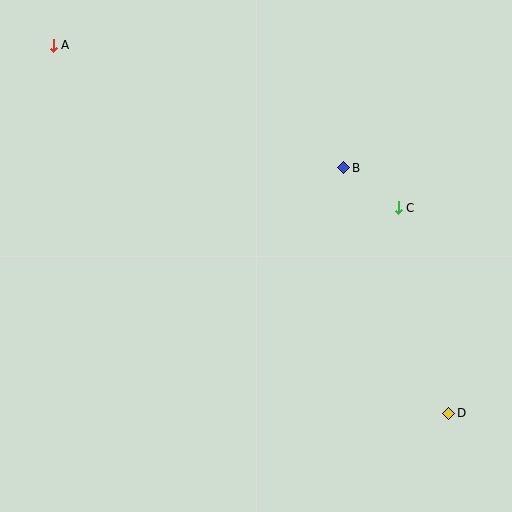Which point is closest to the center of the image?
Point B at (344, 168) is closest to the center.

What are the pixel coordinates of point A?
Point A is at (53, 45).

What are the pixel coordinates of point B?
Point B is at (344, 168).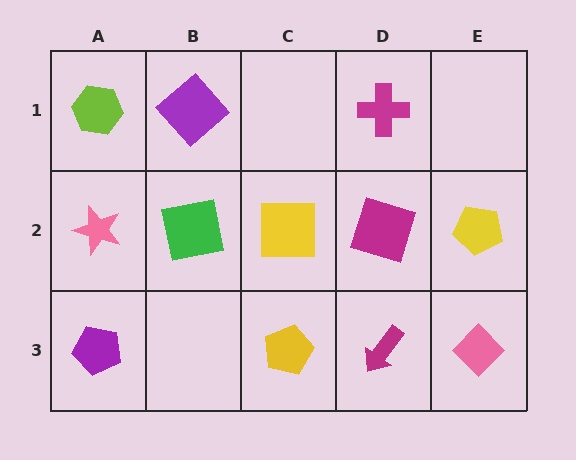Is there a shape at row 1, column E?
No, that cell is empty.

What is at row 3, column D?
A magenta arrow.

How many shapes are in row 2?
5 shapes.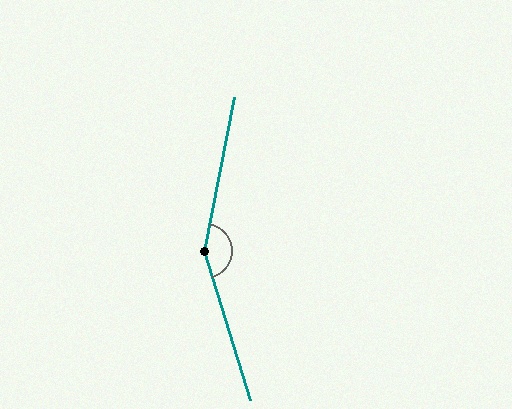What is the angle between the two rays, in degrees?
Approximately 152 degrees.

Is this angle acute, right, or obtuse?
It is obtuse.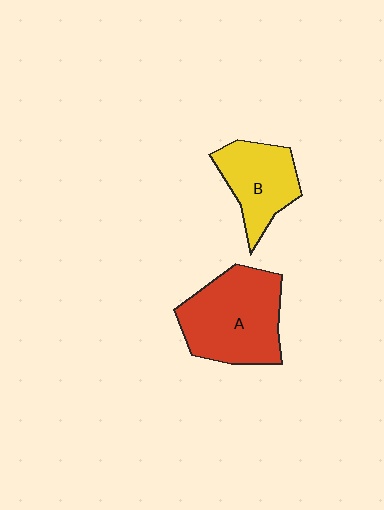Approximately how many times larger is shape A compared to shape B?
Approximately 1.5 times.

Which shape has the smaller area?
Shape B (yellow).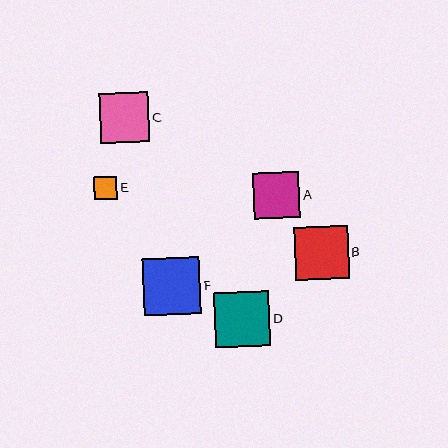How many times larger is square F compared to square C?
Square F is approximately 1.2 times the size of square C.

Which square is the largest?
Square F is the largest with a size of approximately 57 pixels.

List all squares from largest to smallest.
From largest to smallest: F, D, B, C, A, E.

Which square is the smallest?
Square E is the smallest with a size of approximately 23 pixels.